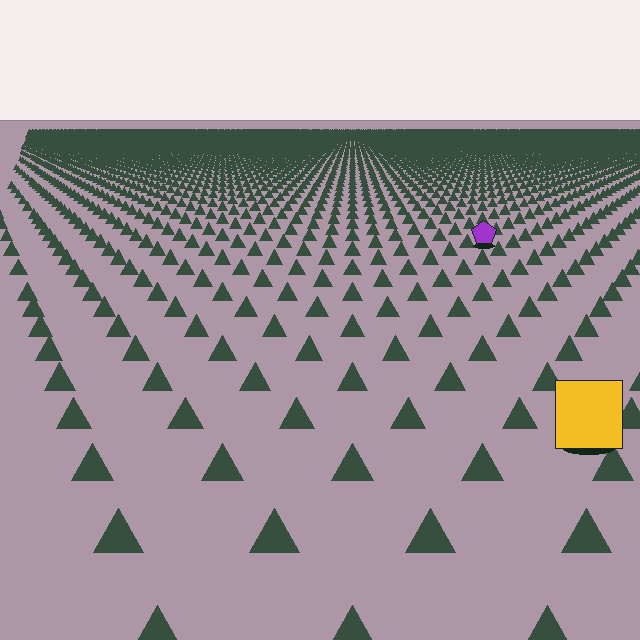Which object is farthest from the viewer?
The purple pentagon is farthest from the viewer. It appears smaller and the ground texture around it is denser.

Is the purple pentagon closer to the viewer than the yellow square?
No. The yellow square is closer — you can tell from the texture gradient: the ground texture is coarser near it.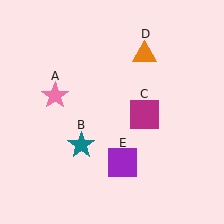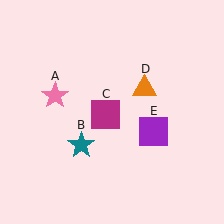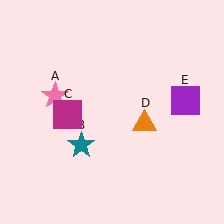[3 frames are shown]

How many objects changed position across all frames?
3 objects changed position: magenta square (object C), orange triangle (object D), purple square (object E).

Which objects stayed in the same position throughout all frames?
Pink star (object A) and teal star (object B) remained stationary.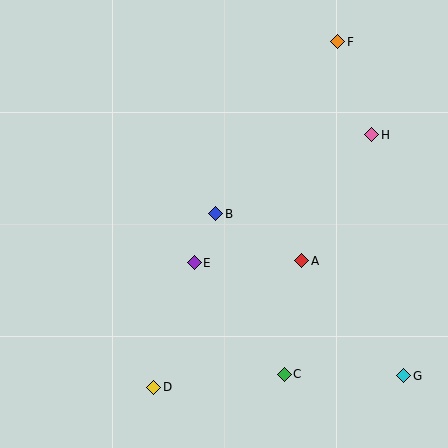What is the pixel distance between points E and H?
The distance between E and H is 219 pixels.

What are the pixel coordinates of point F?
Point F is at (338, 42).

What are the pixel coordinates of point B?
Point B is at (216, 214).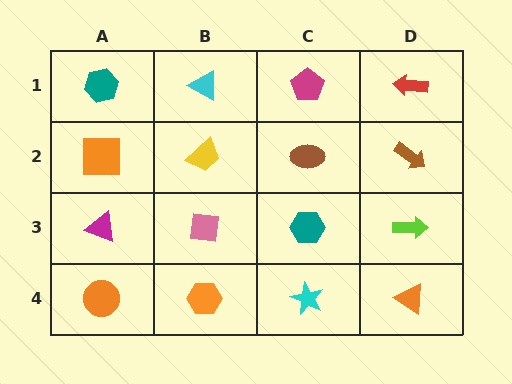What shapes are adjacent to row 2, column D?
A red arrow (row 1, column D), a lime arrow (row 3, column D), a brown ellipse (row 2, column C).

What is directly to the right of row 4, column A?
An orange hexagon.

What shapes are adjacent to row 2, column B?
A cyan triangle (row 1, column B), a pink square (row 3, column B), an orange square (row 2, column A), a brown ellipse (row 2, column C).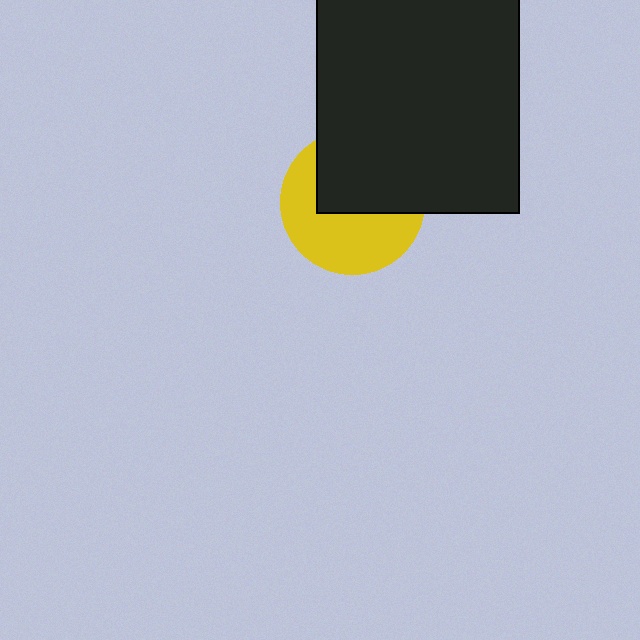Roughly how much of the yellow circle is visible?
About half of it is visible (roughly 52%).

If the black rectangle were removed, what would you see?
You would see the complete yellow circle.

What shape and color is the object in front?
The object in front is a black rectangle.